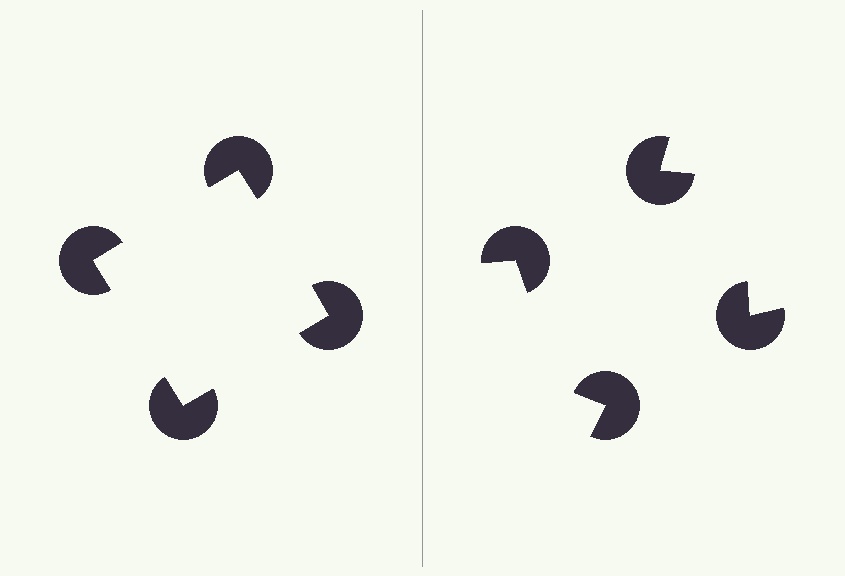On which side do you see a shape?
An illusory square appears on the left side. On the right side the wedge cuts are rotated, so no coherent shape forms.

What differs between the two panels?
The pac-man discs are positioned identically on both sides; only the wedge orientations differ. On the left they align to a square; on the right they are misaligned.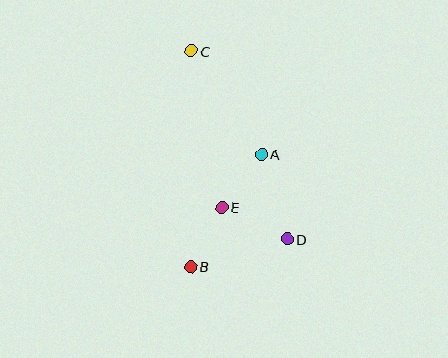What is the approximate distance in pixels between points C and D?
The distance between C and D is approximately 211 pixels.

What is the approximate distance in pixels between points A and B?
The distance between A and B is approximately 133 pixels.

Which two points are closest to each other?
Points A and E are closest to each other.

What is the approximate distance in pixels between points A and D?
The distance between A and D is approximately 89 pixels.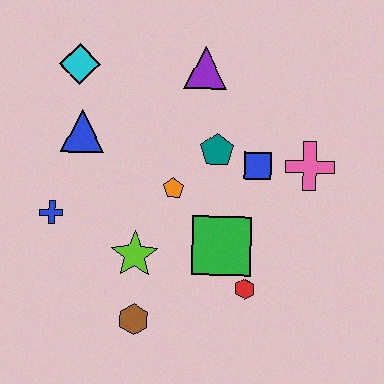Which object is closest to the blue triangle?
The cyan diamond is closest to the blue triangle.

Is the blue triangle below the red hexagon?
No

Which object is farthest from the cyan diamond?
The red hexagon is farthest from the cyan diamond.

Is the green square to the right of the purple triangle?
Yes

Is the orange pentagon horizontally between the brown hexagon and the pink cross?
Yes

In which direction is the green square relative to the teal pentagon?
The green square is below the teal pentagon.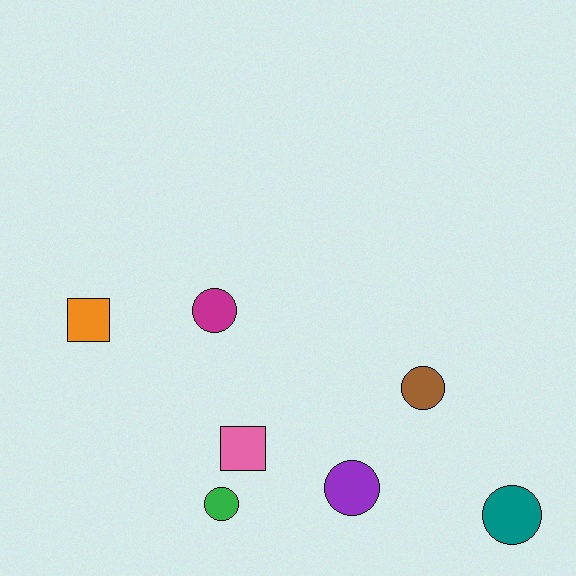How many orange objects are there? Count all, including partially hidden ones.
There is 1 orange object.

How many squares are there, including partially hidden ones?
There are 2 squares.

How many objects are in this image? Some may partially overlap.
There are 7 objects.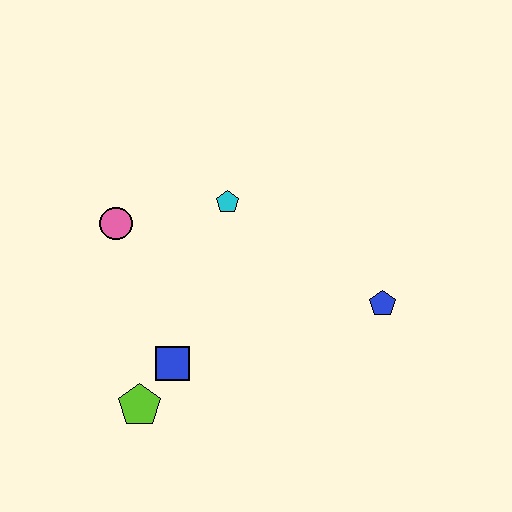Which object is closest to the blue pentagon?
The cyan pentagon is closest to the blue pentagon.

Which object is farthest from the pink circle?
The blue pentagon is farthest from the pink circle.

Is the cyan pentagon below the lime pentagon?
No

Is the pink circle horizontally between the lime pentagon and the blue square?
No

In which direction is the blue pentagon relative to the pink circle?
The blue pentagon is to the right of the pink circle.